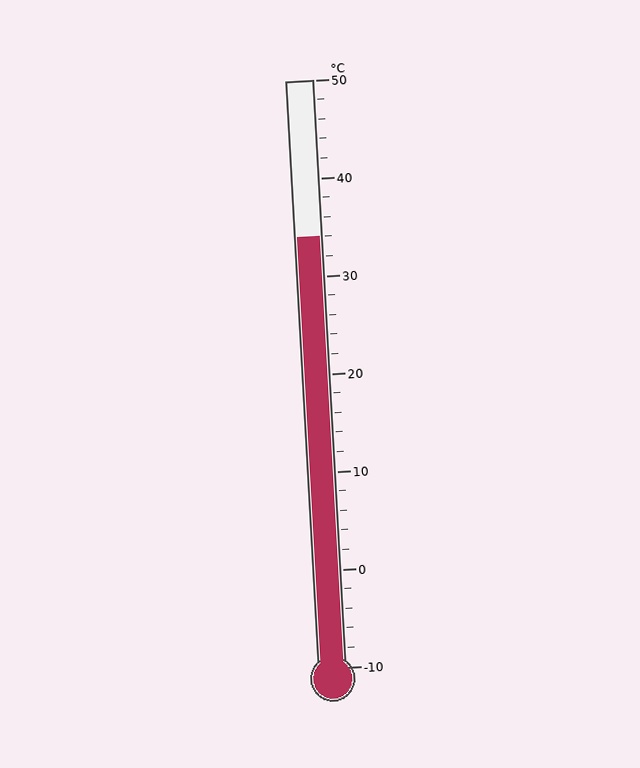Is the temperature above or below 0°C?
The temperature is above 0°C.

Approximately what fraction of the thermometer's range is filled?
The thermometer is filled to approximately 75% of its range.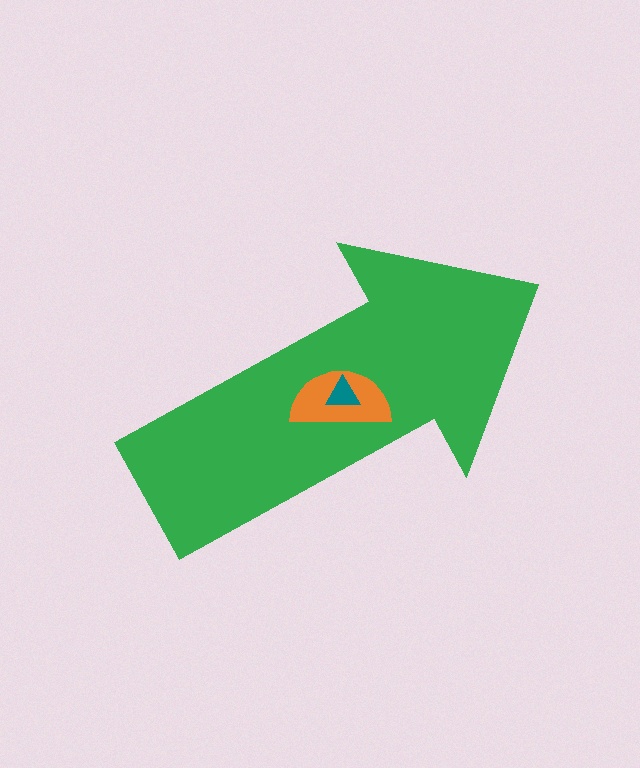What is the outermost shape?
The green arrow.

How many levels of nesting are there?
3.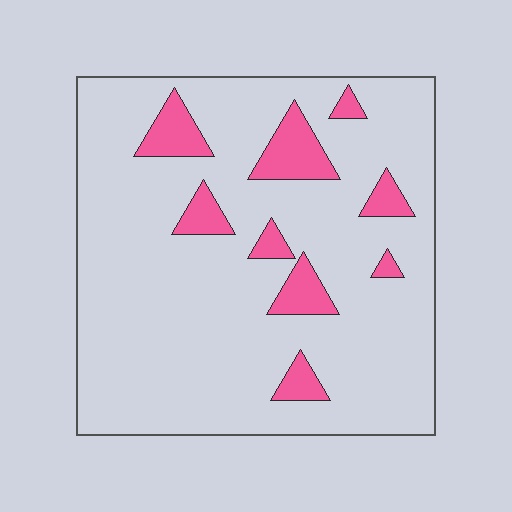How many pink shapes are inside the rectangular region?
9.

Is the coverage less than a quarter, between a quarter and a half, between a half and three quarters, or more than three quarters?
Less than a quarter.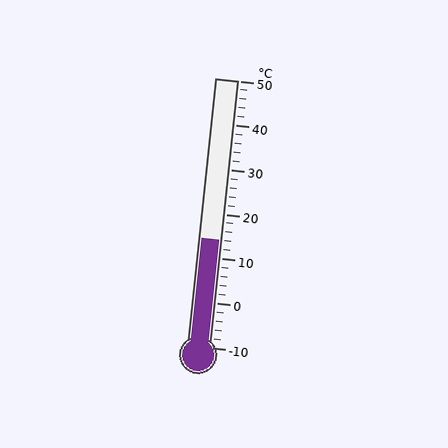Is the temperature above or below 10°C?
The temperature is above 10°C.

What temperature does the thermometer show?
The thermometer shows approximately 14°C.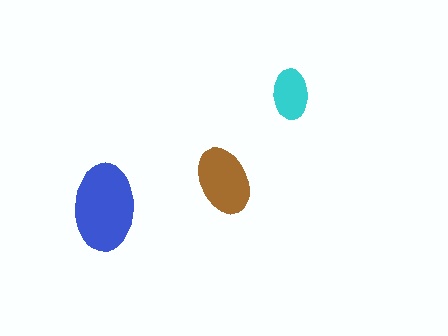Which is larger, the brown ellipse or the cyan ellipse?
The brown one.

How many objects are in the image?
There are 3 objects in the image.